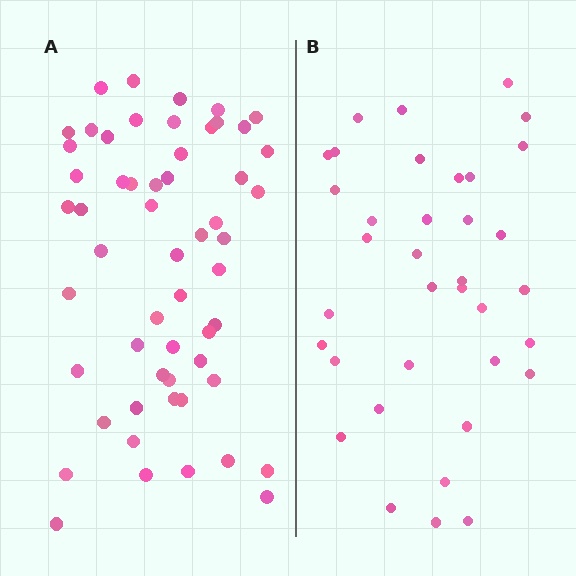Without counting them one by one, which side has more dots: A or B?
Region A (the left region) has more dots.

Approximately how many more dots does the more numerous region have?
Region A has approximately 20 more dots than region B.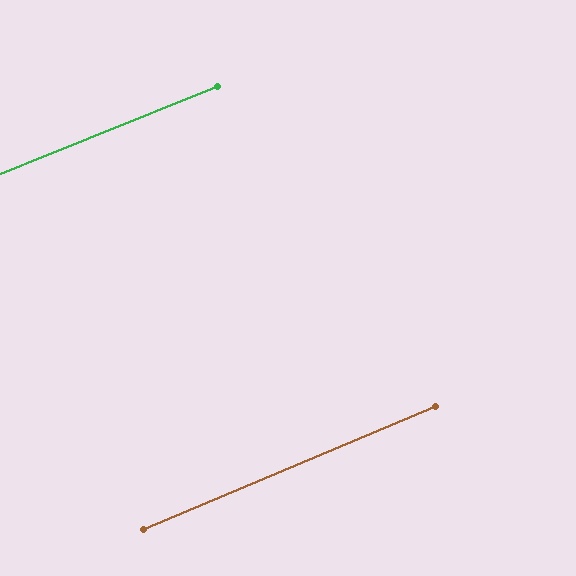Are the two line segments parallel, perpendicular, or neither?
Parallel — their directions differ by only 1.0°.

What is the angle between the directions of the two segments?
Approximately 1 degree.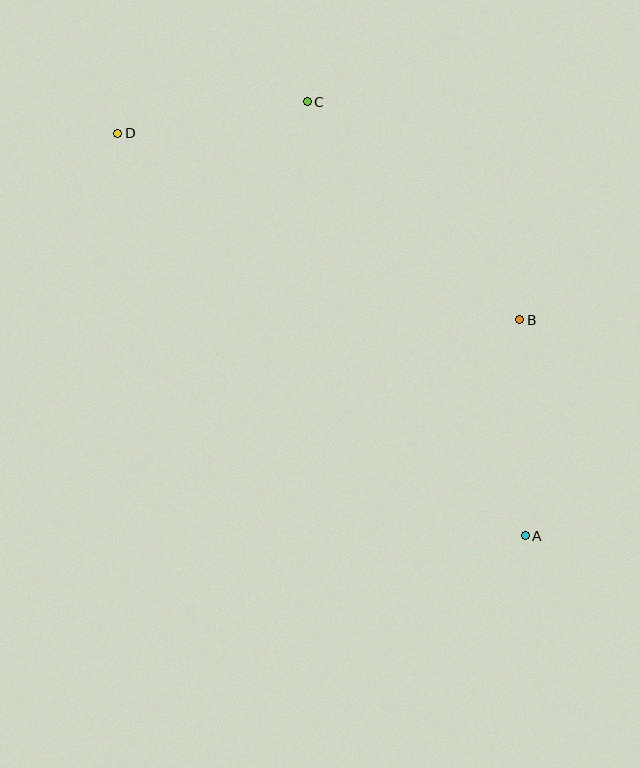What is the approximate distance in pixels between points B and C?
The distance between B and C is approximately 304 pixels.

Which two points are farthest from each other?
Points A and D are farthest from each other.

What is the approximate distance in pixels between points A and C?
The distance between A and C is approximately 485 pixels.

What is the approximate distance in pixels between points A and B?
The distance between A and B is approximately 216 pixels.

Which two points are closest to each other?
Points C and D are closest to each other.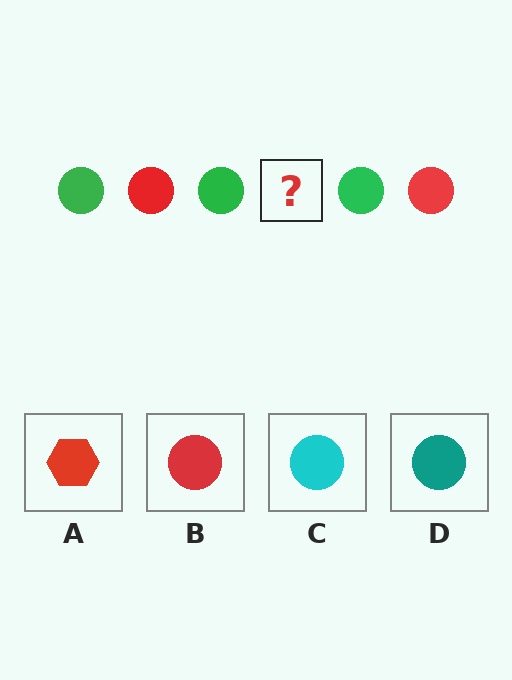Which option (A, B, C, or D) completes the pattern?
B.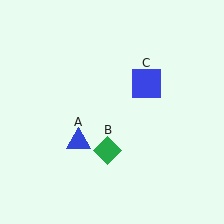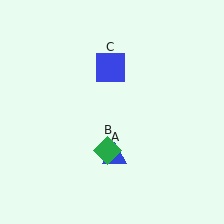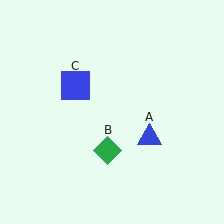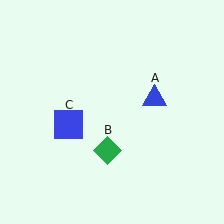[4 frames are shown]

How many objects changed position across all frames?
2 objects changed position: blue triangle (object A), blue square (object C).